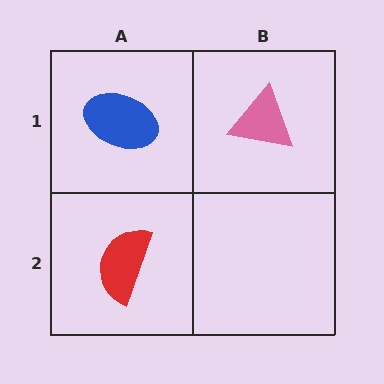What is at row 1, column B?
A pink triangle.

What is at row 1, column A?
A blue ellipse.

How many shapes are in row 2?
1 shape.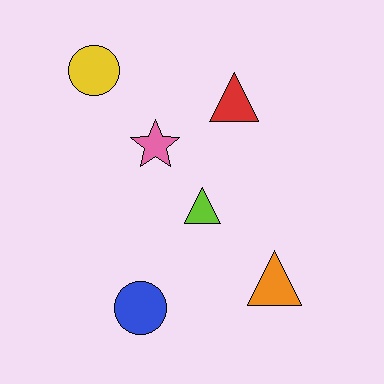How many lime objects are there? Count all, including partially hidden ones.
There is 1 lime object.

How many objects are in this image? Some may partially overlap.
There are 6 objects.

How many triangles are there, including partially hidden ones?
There are 3 triangles.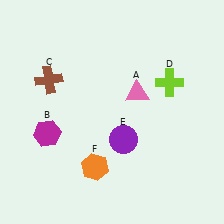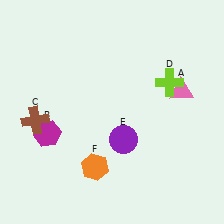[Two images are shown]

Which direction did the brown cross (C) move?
The brown cross (C) moved down.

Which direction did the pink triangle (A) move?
The pink triangle (A) moved right.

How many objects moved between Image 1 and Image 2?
2 objects moved between the two images.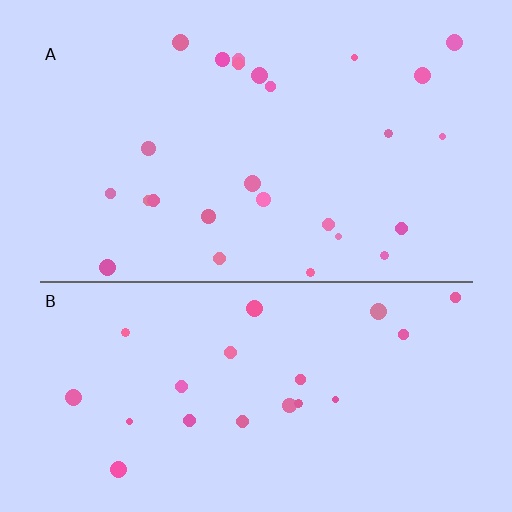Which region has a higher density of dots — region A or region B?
A (the top).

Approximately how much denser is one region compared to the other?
Approximately 1.2× — region A over region B.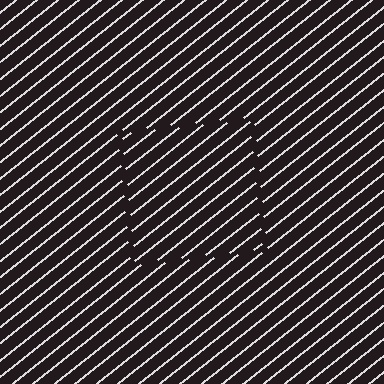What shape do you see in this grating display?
An illusory square. The interior of the shape contains the same grating, shifted by half a period — the contour is defined by the phase discontinuity where line-ends from the inner and outer gratings abut.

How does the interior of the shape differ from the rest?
The interior of the shape contains the same grating, shifted by half a period — the contour is defined by the phase discontinuity where line-ends from the inner and outer gratings abut.